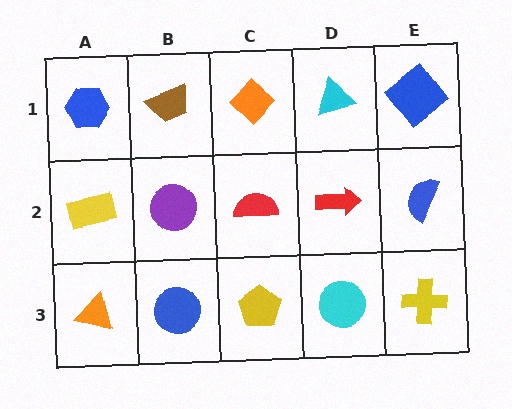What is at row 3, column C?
A yellow pentagon.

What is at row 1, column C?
An orange diamond.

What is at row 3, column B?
A blue circle.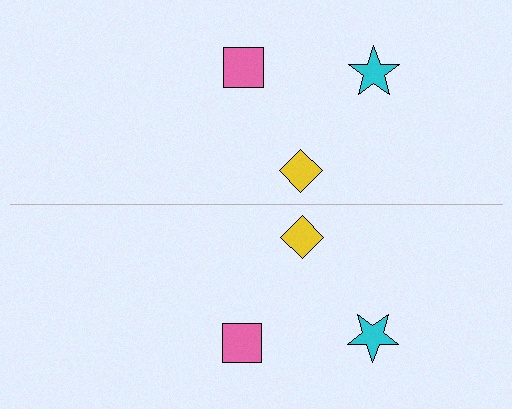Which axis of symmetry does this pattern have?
The pattern has a horizontal axis of symmetry running through the center of the image.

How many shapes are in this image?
There are 6 shapes in this image.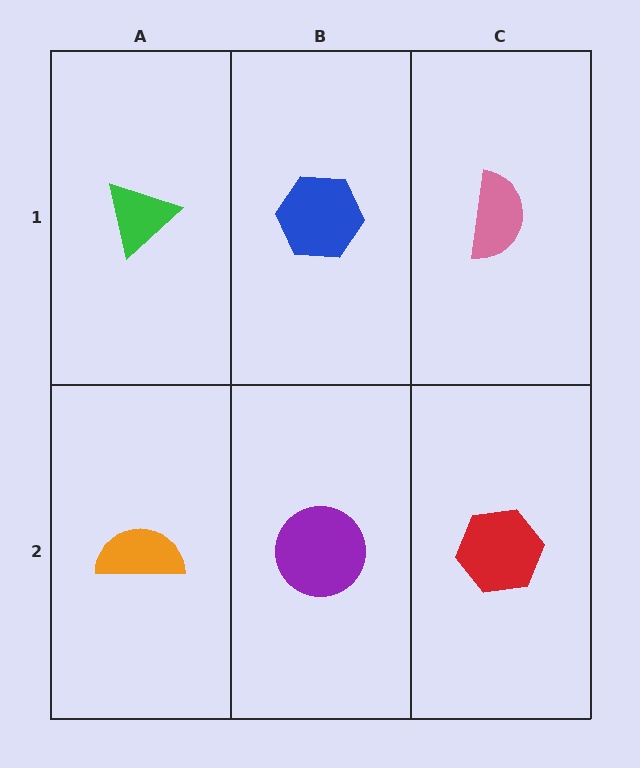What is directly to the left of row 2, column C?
A purple circle.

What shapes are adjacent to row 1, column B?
A purple circle (row 2, column B), a green triangle (row 1, column A), a pink semicircle (row 1, column C).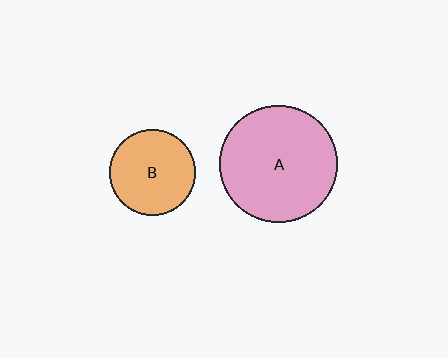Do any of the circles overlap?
No, none of the circles overlap.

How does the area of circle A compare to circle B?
Approximately 1.9 times.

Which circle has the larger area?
Circle A (pink).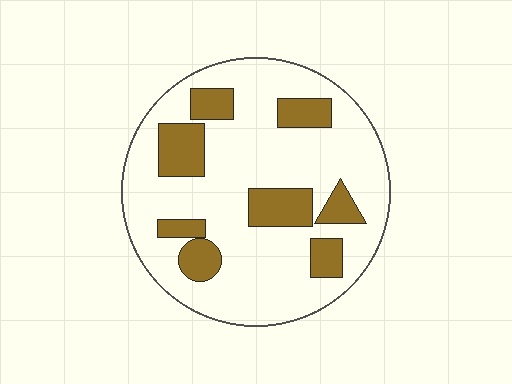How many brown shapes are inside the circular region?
8.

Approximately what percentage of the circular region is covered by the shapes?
Approximately 25%.